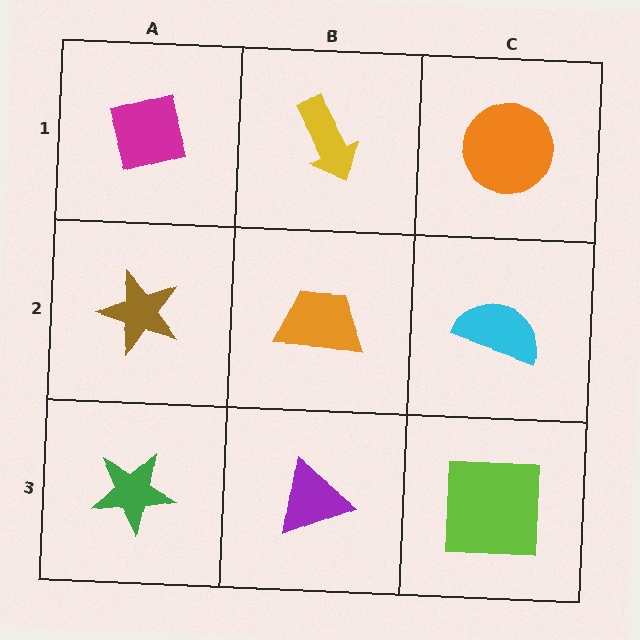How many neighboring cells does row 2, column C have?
3.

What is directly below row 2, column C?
A lime square.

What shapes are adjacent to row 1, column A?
A brown star (row 2, column A), a yellow arrow (row 1, column B).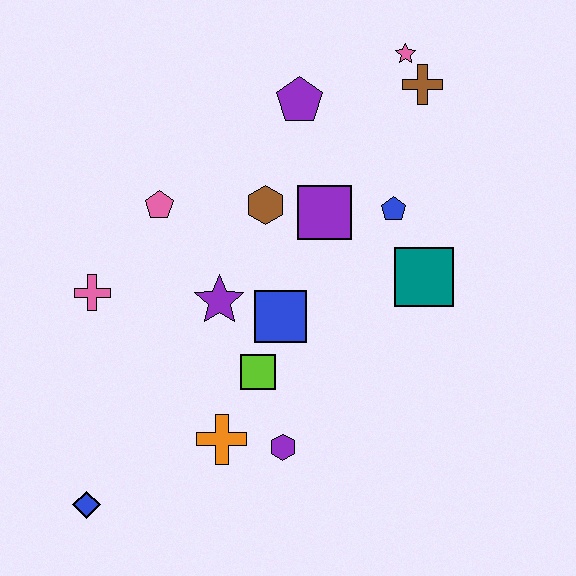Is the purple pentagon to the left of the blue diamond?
No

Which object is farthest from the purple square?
The blue diamond is farthest from the purple square.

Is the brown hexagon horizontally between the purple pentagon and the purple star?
Yes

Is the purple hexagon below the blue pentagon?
Yes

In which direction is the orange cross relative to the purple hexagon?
The orange cross is to the left of the purple hexagon.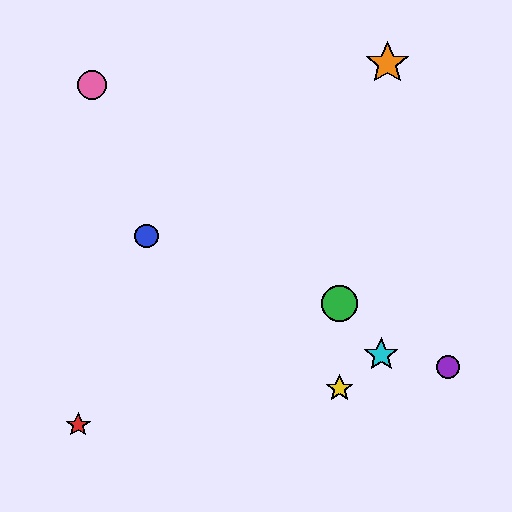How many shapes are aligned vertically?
2 shapes (the green circle, the yellow star) are aligned vertically.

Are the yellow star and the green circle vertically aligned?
Yes, both are at x≈340.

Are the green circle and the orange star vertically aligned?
No, the green circle is at x≈340 and the orange star is at x≈387.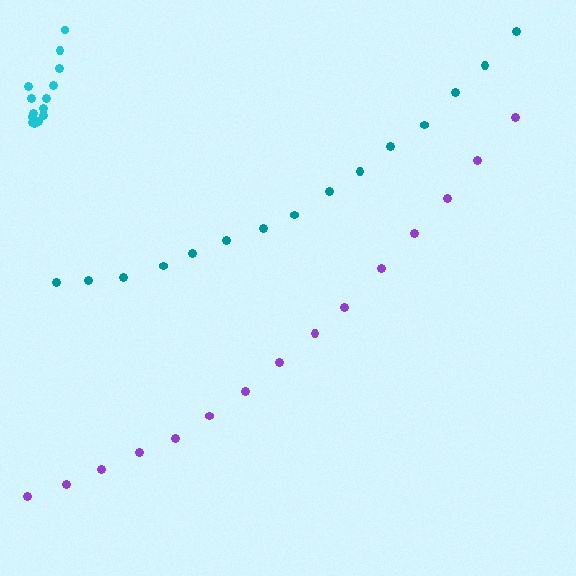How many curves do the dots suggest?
There are 3 distinct paths.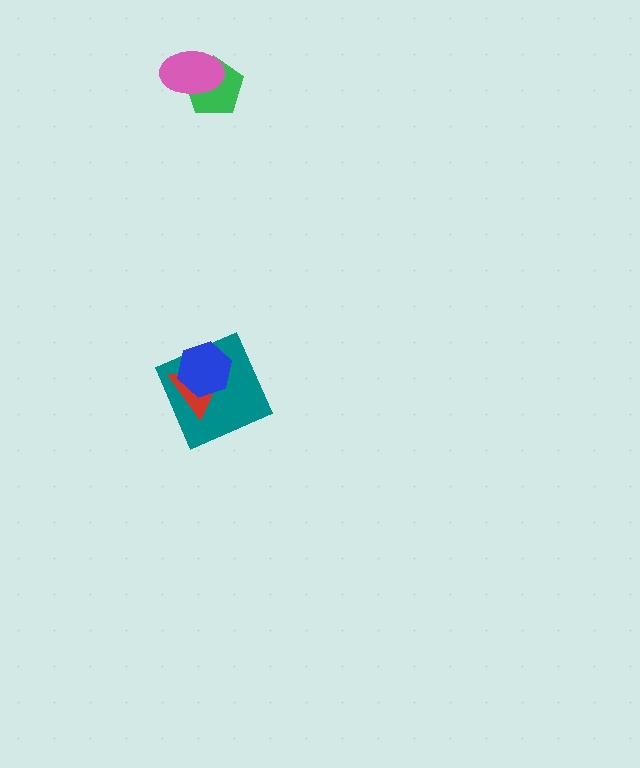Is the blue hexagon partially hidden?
No, no other shape covers it.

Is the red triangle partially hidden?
Yes, it is partially covered by another shape.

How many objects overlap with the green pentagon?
1 object overlaps with the green pentagon.